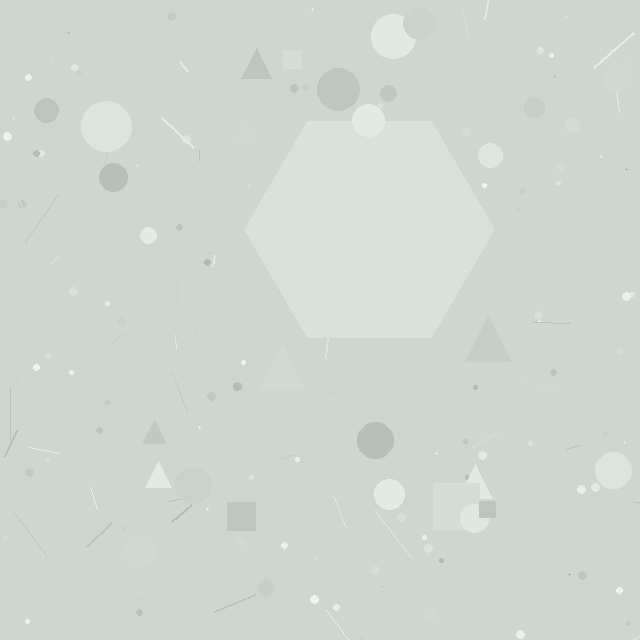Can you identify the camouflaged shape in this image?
The camouflaged shape is a hexagon.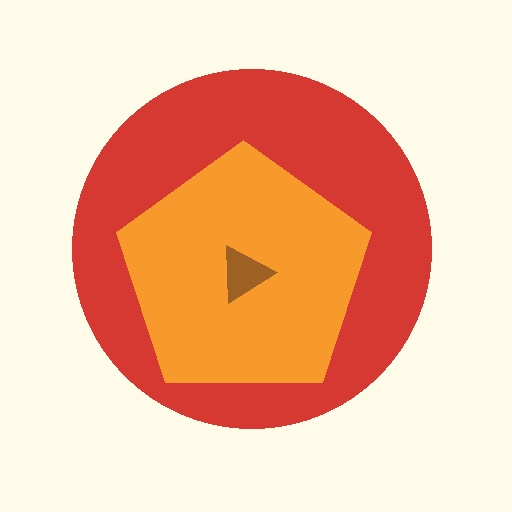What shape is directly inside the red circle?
The orange pentagon.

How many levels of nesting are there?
3.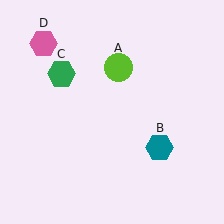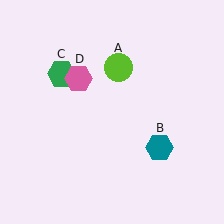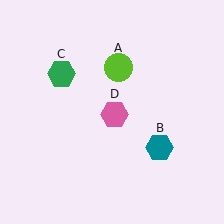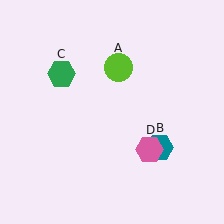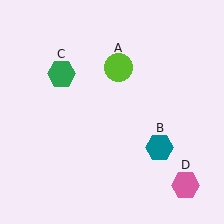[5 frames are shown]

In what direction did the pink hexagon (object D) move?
The pink hexagon (object D) moved down and to the right.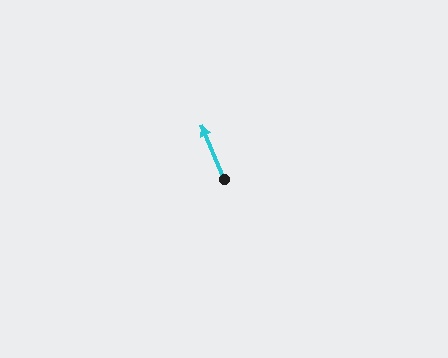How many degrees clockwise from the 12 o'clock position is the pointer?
Approximately 337 degrees.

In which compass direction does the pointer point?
Northwest.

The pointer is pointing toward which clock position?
Roughly 11 o'clock.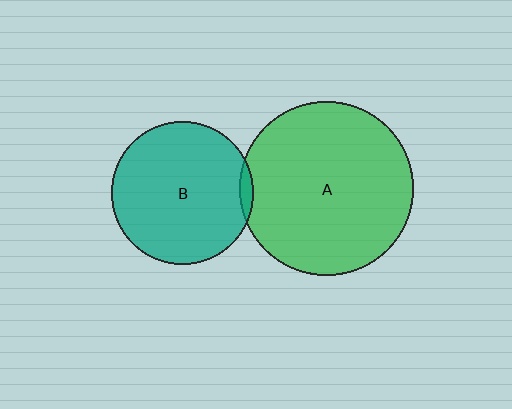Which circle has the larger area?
Circle A (green).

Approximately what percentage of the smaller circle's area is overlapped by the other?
Approximately 5%.